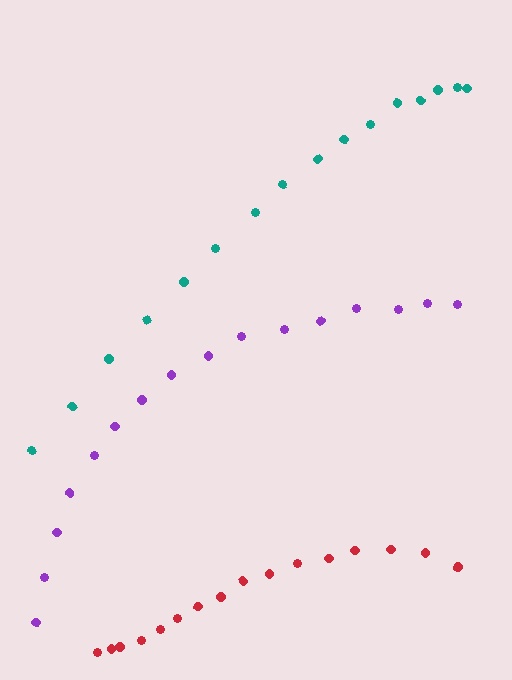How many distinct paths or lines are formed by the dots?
There are 3 distinct paths.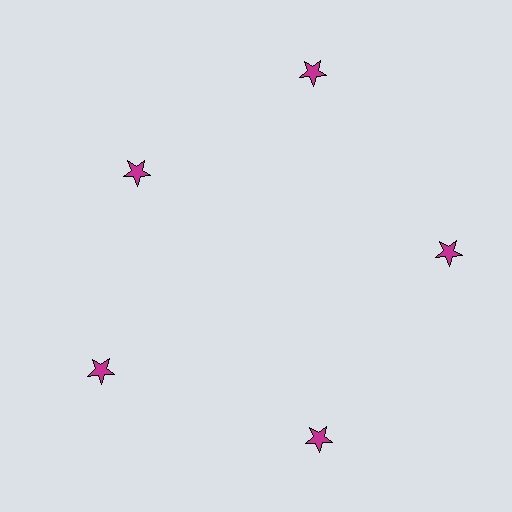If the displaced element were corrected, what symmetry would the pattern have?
It would have 5-fold rotational symmetry — the pattern would map onto itself every 72 degrees.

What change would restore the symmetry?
The symmetry would be restored by moving it outward, back onto the ring so that all 5 stars sit at equal angles and equal distance from the center.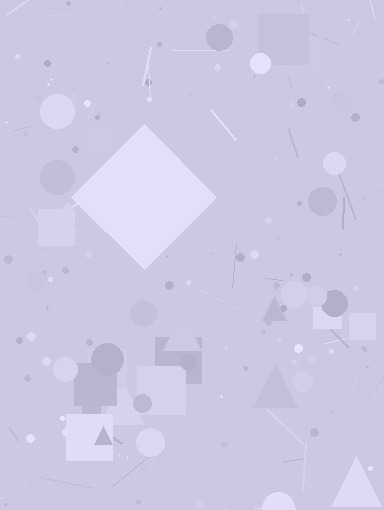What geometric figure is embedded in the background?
A diamond is embedded in the background.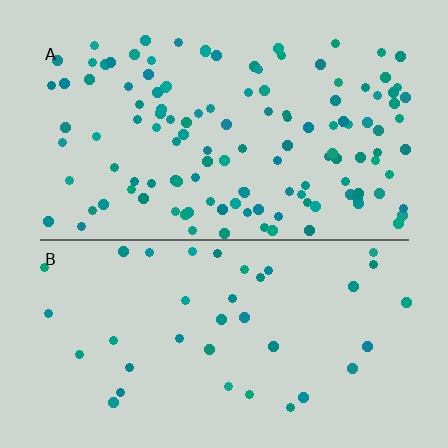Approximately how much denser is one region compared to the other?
Approximately 3.3× — region A over region B.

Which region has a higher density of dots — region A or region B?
A (the top).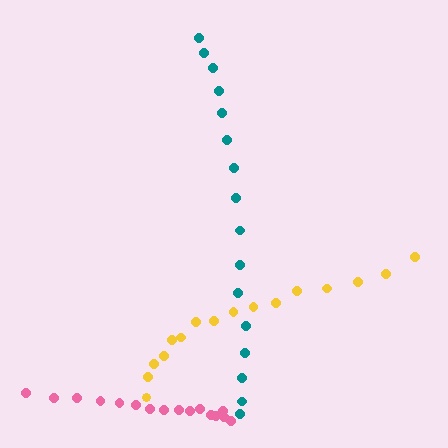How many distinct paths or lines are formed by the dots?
There are 3 distinct paths.